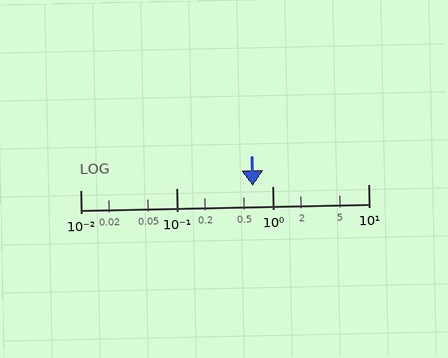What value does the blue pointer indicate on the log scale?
The pointer indicates approximately 0.63.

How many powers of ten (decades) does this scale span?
The scale spans 3 decades, from 0.01 to 10.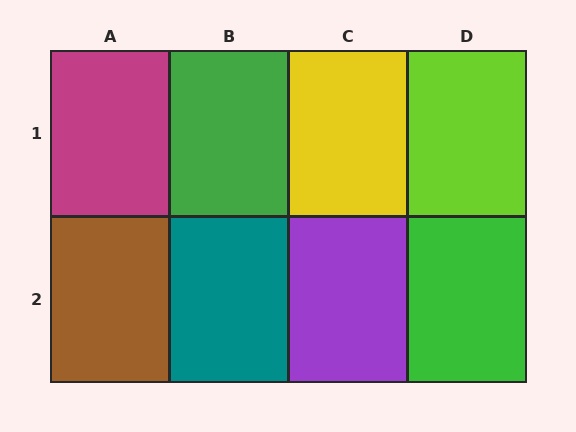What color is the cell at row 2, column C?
Purple.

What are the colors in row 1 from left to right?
Magenta, green, yellow, lime.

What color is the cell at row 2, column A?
Brown.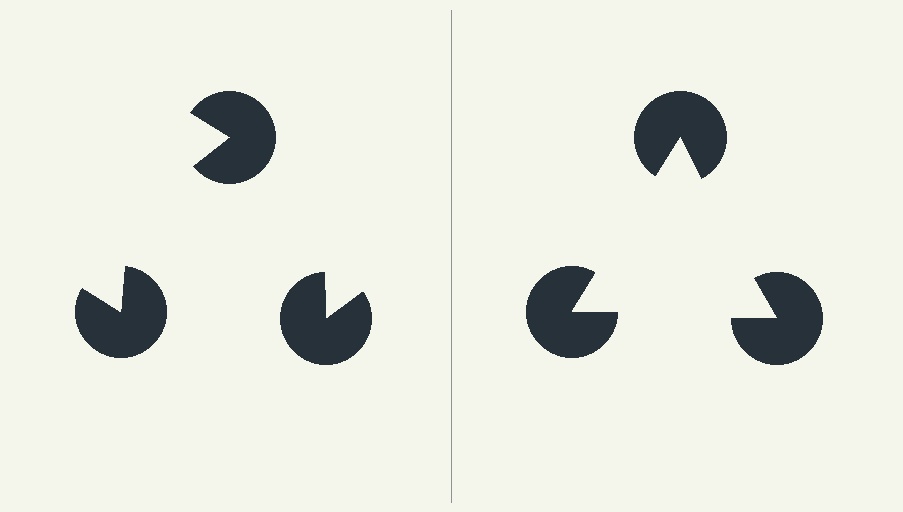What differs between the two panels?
The pac-man discs are positioned identically on both sides; only the wedge orientations differ. On the right they align to a triangle; on the left they are misaligned.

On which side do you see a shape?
An illusory triangle appears on the right side. On the left side the wedge cuts are rotated, so no coherent shape forms.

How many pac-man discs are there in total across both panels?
6 — 3 on each side.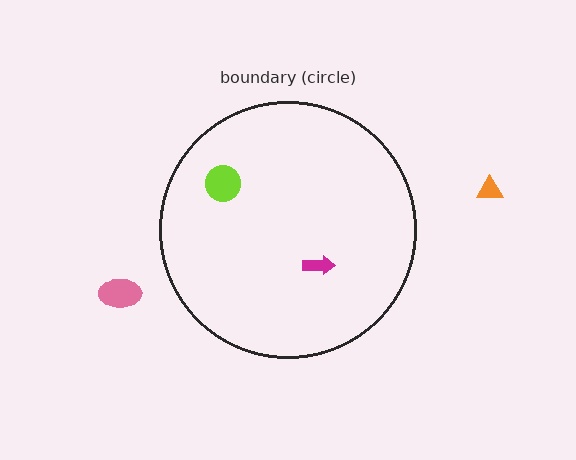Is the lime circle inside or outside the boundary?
Inside.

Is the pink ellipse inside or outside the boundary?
Outside.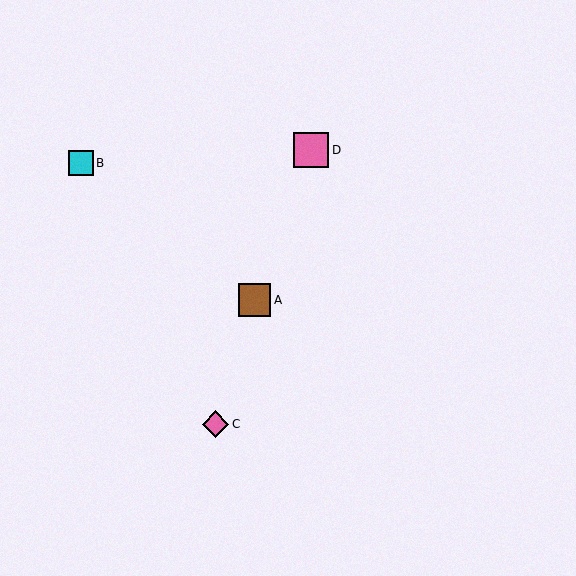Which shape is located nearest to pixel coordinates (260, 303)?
The brown square (labeled A) at (255, 300) is nearest to that location.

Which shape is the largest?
The pink square (labeled D) is the largest.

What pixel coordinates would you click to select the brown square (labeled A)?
Click at (255, 300) to select the brown square A.